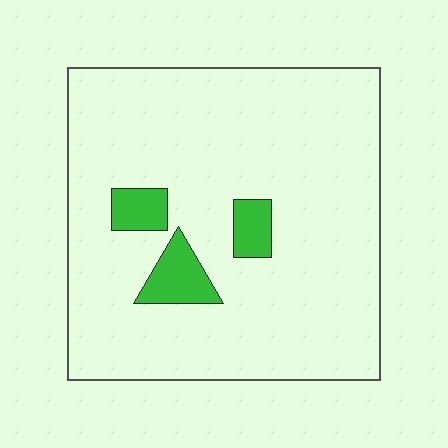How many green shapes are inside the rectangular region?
3.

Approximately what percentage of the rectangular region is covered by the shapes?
Approximately 10%.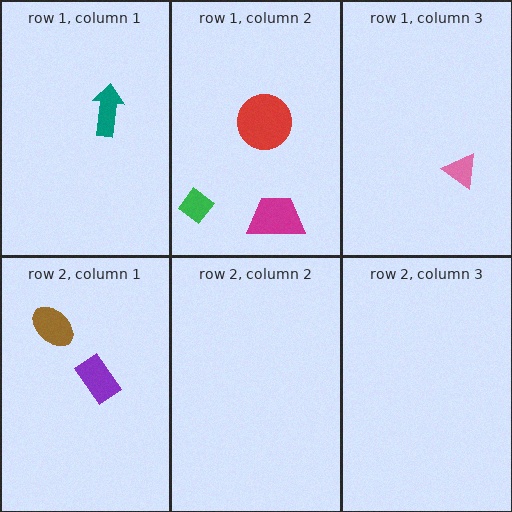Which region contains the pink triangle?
The row 1, column 3 region.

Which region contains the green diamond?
The row 1, column 2 region.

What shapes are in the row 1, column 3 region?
The pink triangle.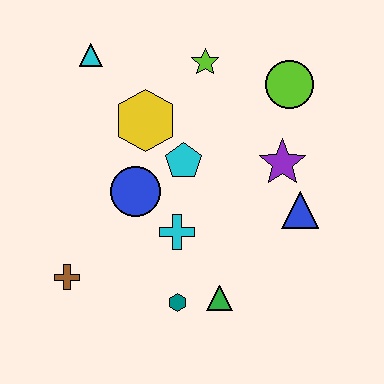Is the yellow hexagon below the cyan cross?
No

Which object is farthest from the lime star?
The brown cross is farthest from the lime star.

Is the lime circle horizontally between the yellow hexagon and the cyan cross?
No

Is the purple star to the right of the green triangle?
Yes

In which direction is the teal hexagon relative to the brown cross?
The teal hexagon is to the right of the brown cross.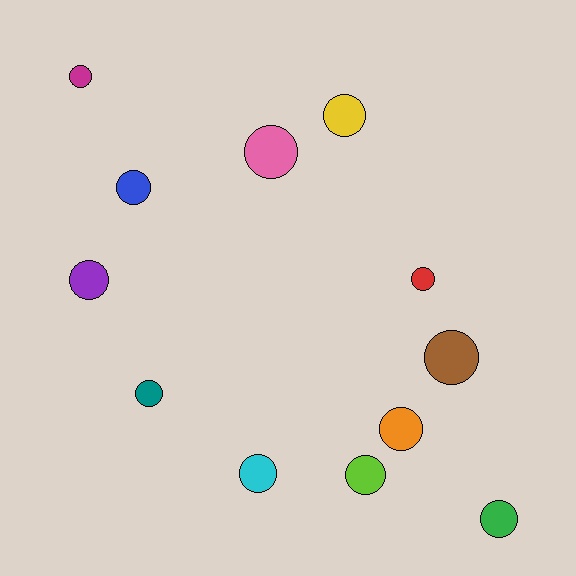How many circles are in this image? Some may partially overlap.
There are 12 circles.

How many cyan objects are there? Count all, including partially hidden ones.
There is 1 cyan object.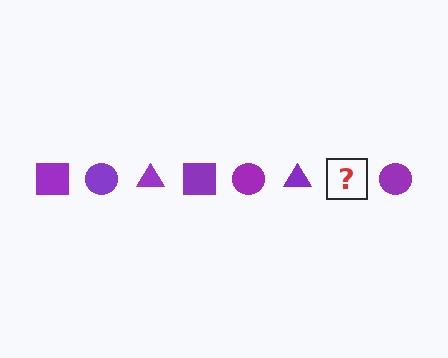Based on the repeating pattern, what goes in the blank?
The blank should be a purple square.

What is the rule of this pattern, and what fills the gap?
The rule is that the pattern cycles through square, circle, triangle shapes in purple. The gap should be filled with a purple square.